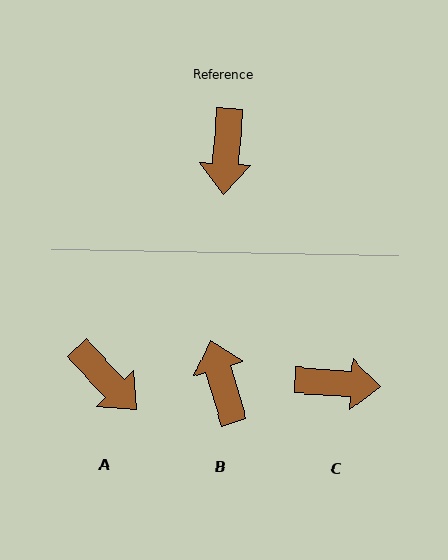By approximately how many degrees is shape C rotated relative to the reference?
Approximately 90 degrees counter-clockwise.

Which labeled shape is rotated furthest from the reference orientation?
B, about 159 degrees away.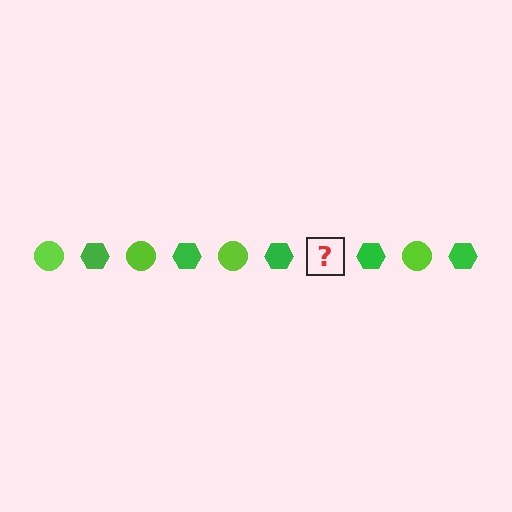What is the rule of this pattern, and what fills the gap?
The rule is that the pattern alternates between lime circle and green hexagon. The gap should be filled with a lime circle.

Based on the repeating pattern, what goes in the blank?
The blank should be a lime circle.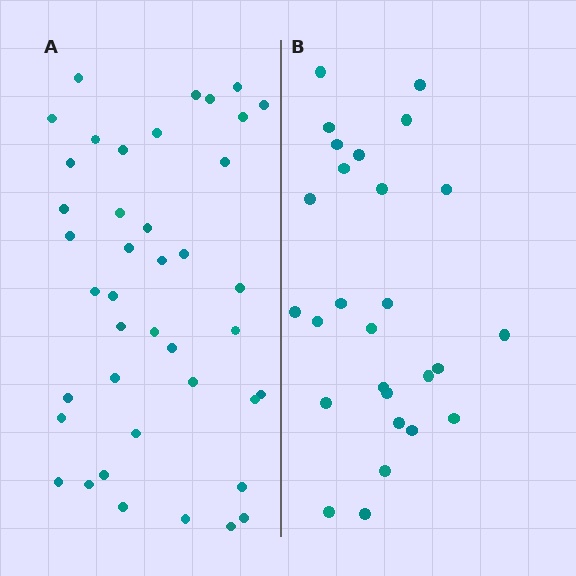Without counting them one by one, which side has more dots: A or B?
Region A (the left region) has more dots.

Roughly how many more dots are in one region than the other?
Region A has approximately 15 more dots than region B.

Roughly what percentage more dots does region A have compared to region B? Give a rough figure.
About 50% more.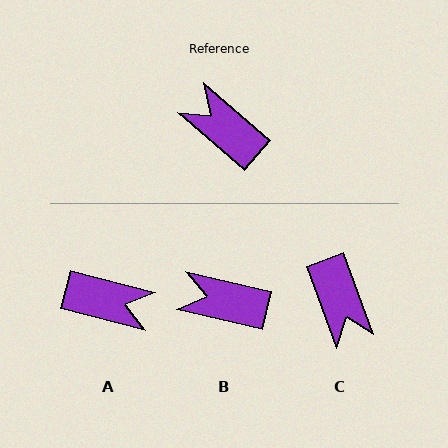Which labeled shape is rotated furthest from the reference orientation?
A, about 153 degrees away.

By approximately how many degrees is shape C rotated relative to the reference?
Approximately 151 degrees counter-clockwise.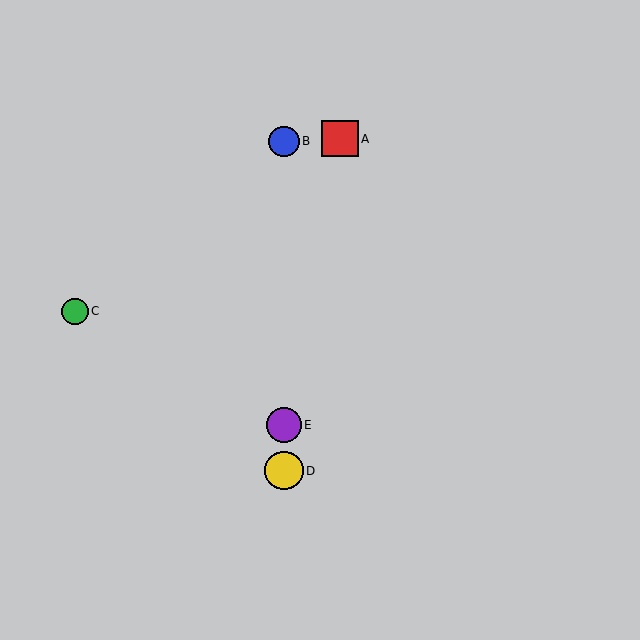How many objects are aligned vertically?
3 objects (B, D, E) are aligned vertically.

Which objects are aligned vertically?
Objects B, D, E are aligned vertically.